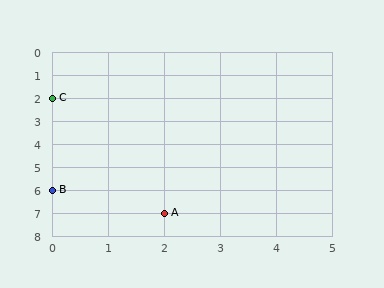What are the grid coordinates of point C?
Point C is at grid coordinates (0, 2).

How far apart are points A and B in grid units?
Points A and B are 2 columns and 1 row apart (about 2.2 grid units diagonally).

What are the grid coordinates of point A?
Point A is at grid coordinates (2, 7).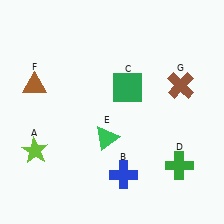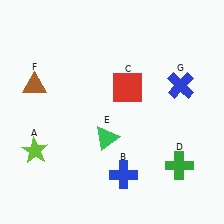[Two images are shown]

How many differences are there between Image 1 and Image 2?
There are 2 differences between the two images.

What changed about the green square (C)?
In Image 1, C is green. In Image 2, it changed to red.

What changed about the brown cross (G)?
In Image 1, G is brown. In Image 2, it changed to blue.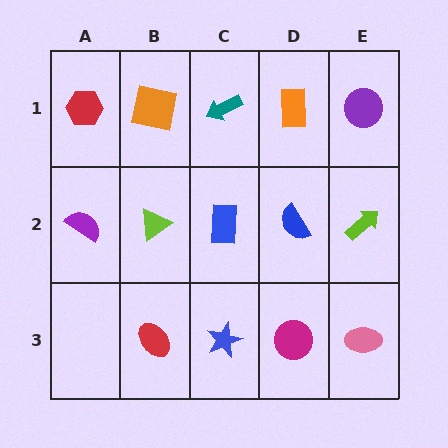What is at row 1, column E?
A purple circle.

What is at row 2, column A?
A purple semicircle.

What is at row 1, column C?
A teal arrow.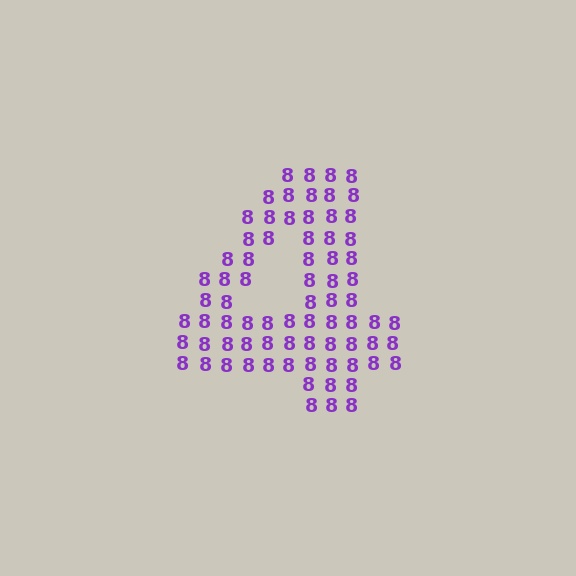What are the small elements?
The small elements are digit 8's.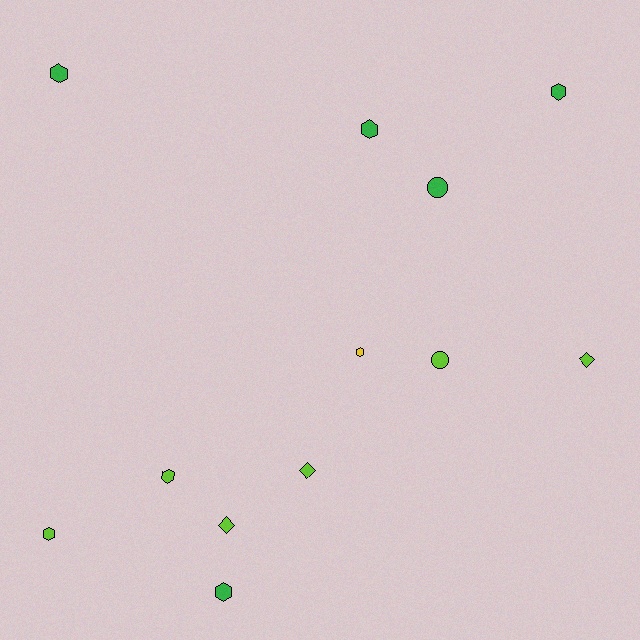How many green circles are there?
There is 1 green circle.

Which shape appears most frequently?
Hexagon, with 7 objects.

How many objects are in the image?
There are 12 objects.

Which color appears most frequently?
Lime, with 6 objects.